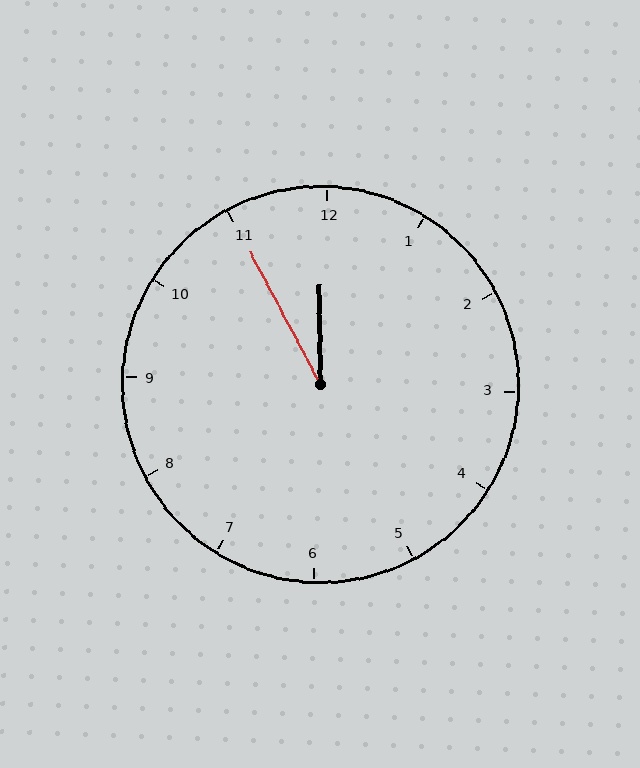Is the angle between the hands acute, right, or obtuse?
It is acute.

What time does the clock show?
11:55.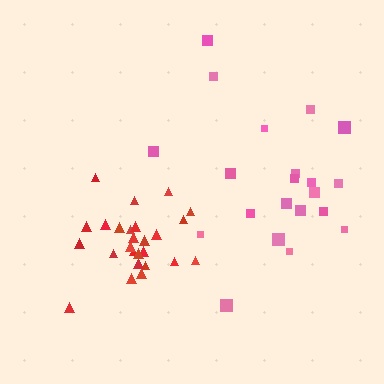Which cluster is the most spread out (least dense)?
Pink.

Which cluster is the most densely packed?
Red.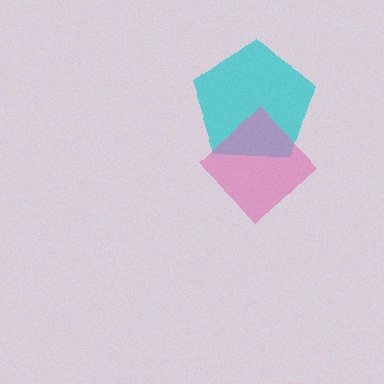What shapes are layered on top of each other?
The layered shapes are: a cyan pentagon, a pink diamond.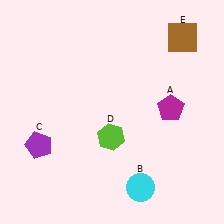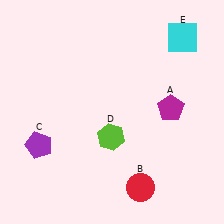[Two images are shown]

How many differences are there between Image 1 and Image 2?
There are 2 differences between the two images.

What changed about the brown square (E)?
In Image 1, E is brown. In Image 2, it changed to cyan.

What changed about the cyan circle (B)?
In Image 1, B is cyan. In Image 2, it changed to red.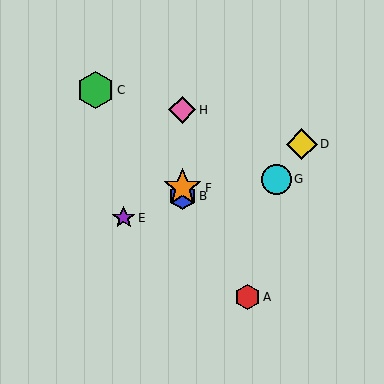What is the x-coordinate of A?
Object A is at x≈248.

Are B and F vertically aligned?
Yes, both are at x≈182.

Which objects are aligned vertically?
Objects B, F, H are aligned vertically.